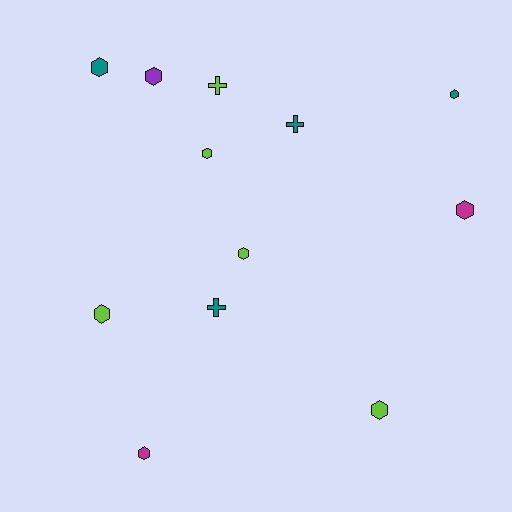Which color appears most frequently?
Lime, with 5 objects.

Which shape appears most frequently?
Hexagon, with 9 objects.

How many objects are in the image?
There are 12 objects.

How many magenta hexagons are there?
There are 2 magenta hexagons.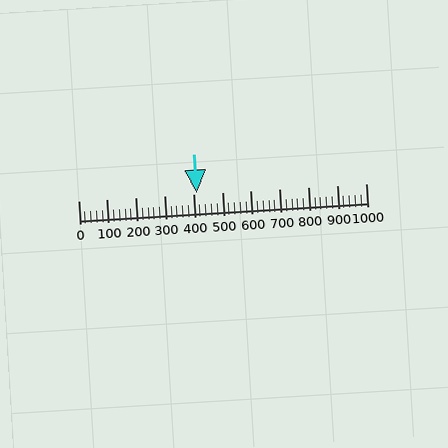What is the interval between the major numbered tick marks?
The major tick marks are spaced 100 units apart.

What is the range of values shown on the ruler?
The ruler shows values from 0 to 1000.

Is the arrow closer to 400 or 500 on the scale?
The arrow is closer to 400.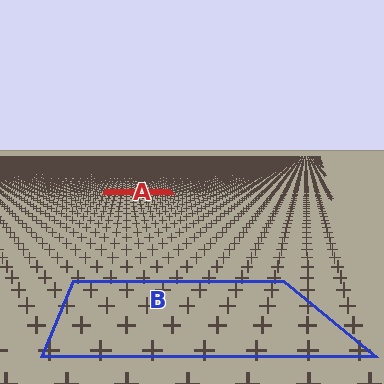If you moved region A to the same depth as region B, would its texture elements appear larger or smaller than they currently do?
They would appear larger. At a closer depth, the same texture elements are projected at a bigger on-screen size.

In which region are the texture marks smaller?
The texture marks are smaller in region A, because it is farther away.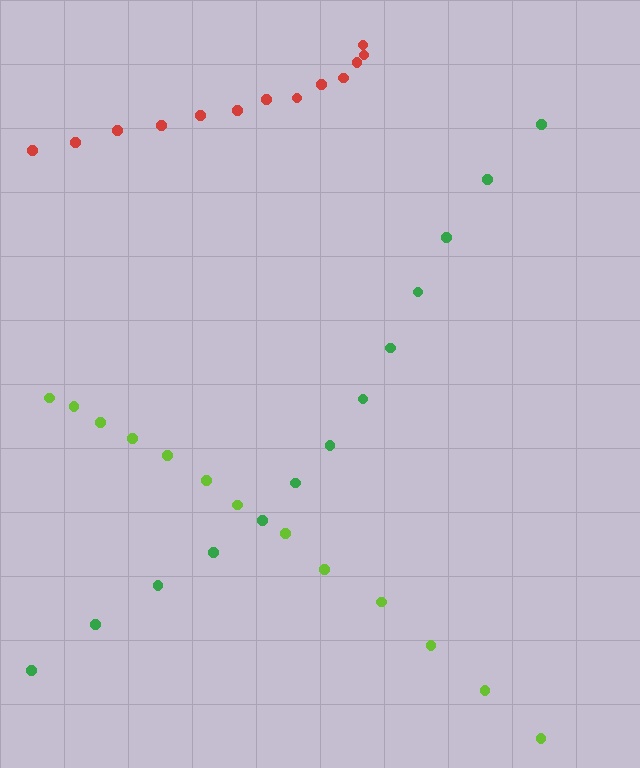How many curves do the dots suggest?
There are 3 distinct paths.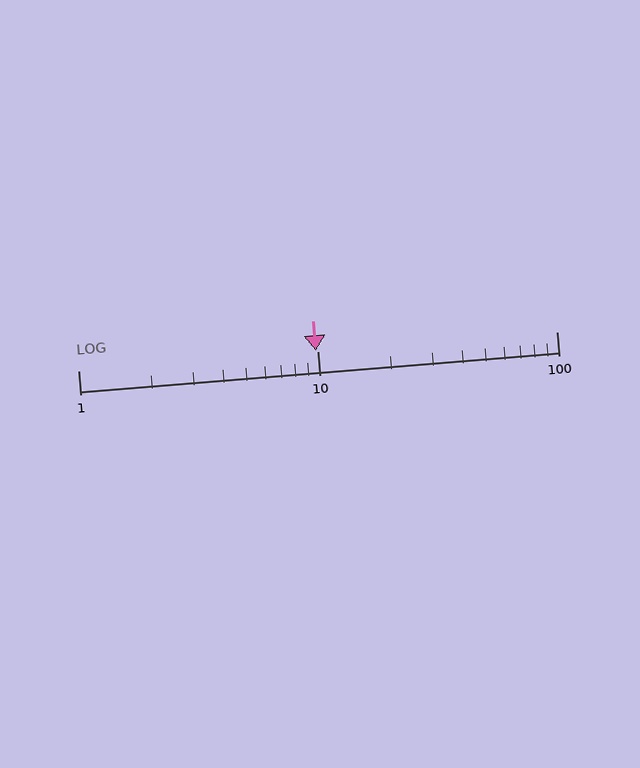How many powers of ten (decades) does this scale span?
The scale spans 2 decades, from 1 to 100.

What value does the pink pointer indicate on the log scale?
The pointer indicates approximately 9.9.